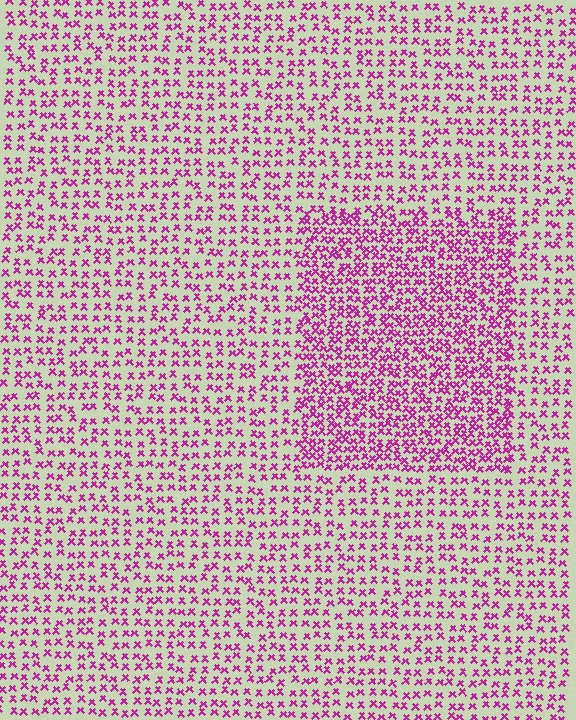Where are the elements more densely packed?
The elements are more densely packed inside the rectangle boundary.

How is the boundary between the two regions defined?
The boundary is defined by a change in element density (approximately 1.8x ratio). All elements are the same color, size, and shape.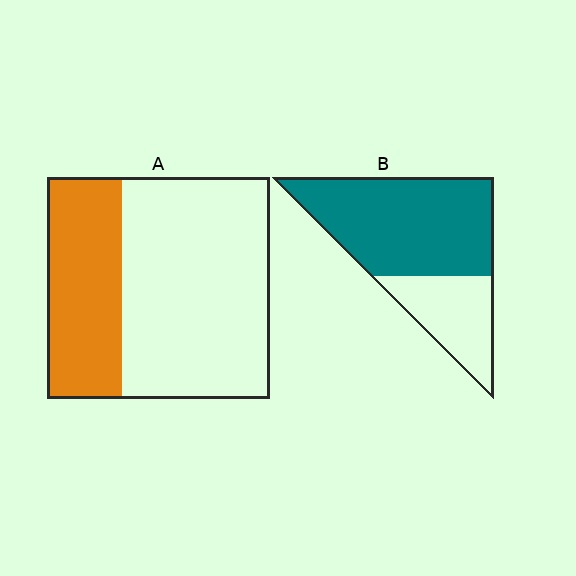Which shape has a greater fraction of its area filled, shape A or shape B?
Shape B.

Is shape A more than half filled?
No.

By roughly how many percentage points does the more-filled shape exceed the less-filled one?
By roughly 35 percentage points (B over A).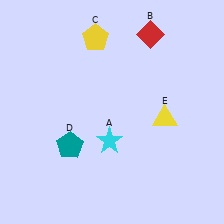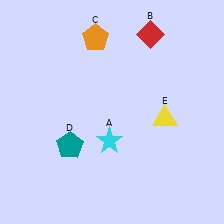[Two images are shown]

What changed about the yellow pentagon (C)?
In Image 1, C is yellow. In Image 2, it changed to orange.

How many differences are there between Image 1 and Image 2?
There is 1 difference between the two images.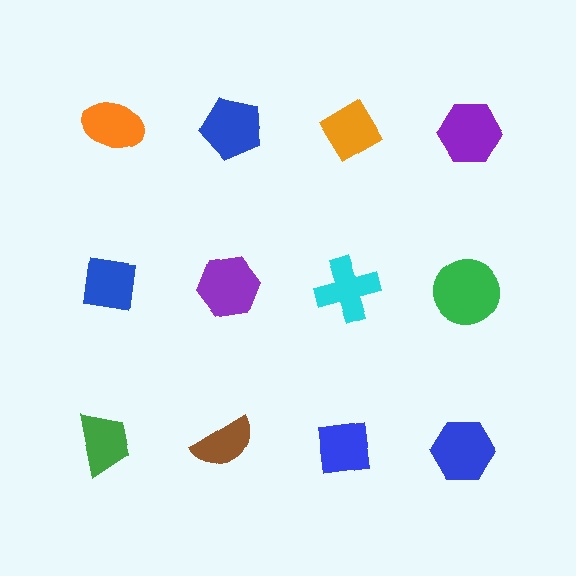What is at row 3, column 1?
A green trapezoid.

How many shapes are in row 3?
4 shapes.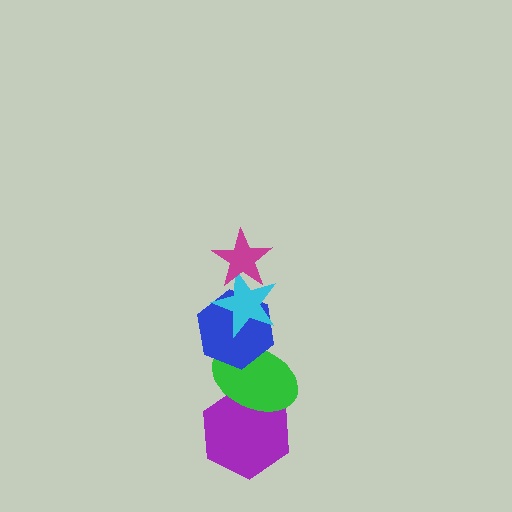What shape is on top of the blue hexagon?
The cyan star is on top of the blue hexagon.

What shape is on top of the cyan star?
The magenta star is on top of the cyan star.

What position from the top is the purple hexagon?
The purple hexagon is 5th from the top.